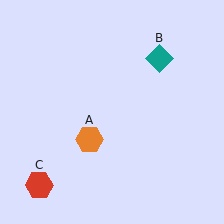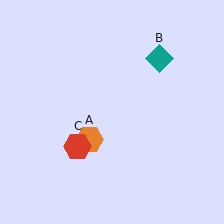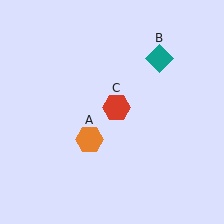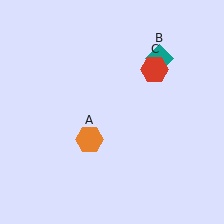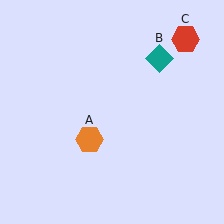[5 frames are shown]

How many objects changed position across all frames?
1 object changed position: red hexagon (object C).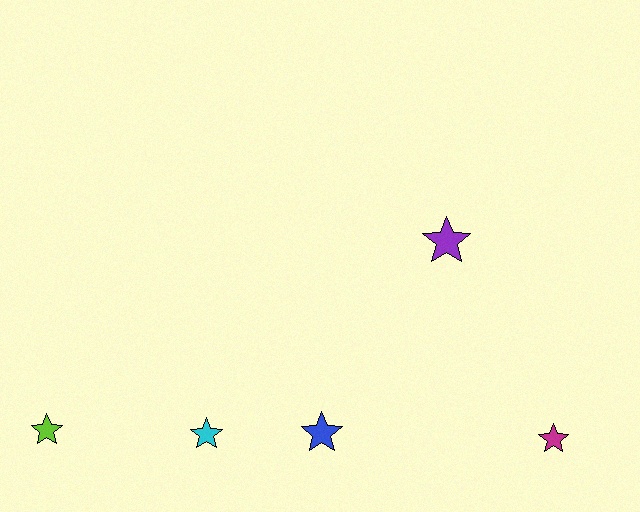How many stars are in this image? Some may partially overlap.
There are 5 stars.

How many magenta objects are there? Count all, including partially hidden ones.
There is 1 magenta object.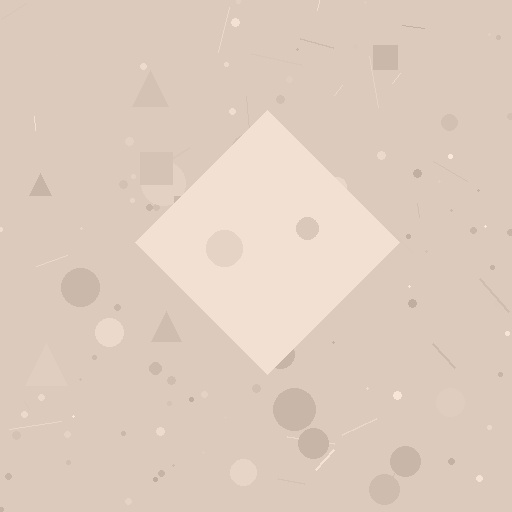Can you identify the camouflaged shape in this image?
The camouflaged shape is a diamond.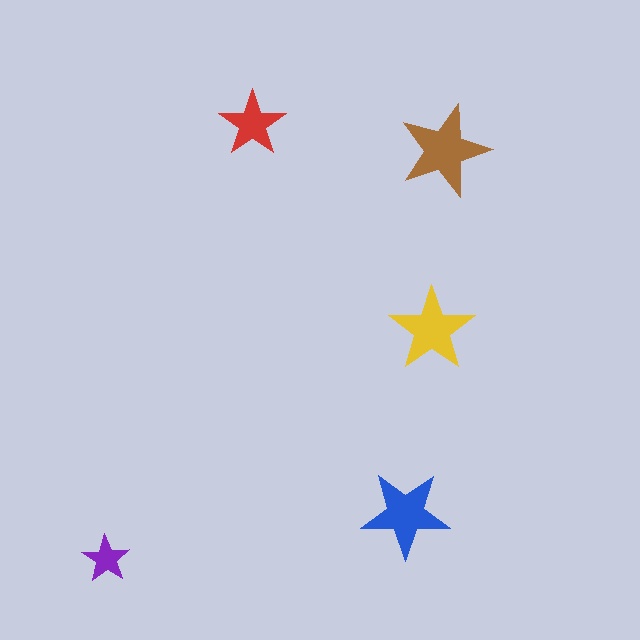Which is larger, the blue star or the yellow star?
The blue one.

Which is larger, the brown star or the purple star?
The brown one.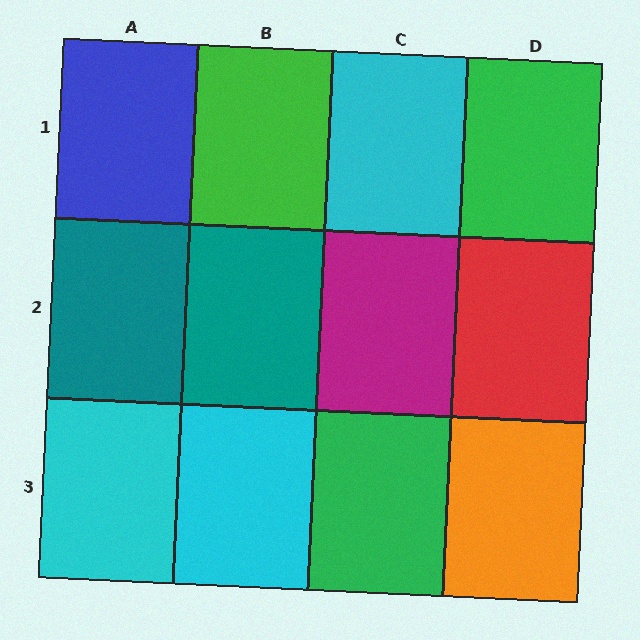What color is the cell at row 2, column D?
Red.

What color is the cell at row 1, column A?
Blue.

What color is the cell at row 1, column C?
Cyan.